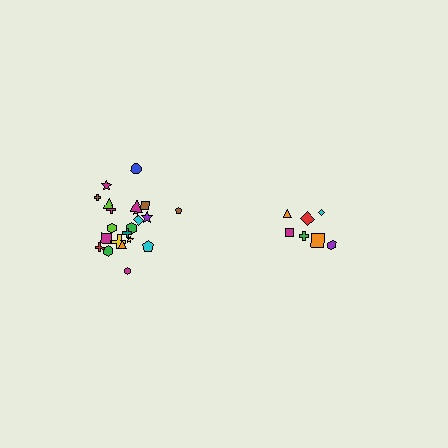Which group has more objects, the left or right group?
The left group.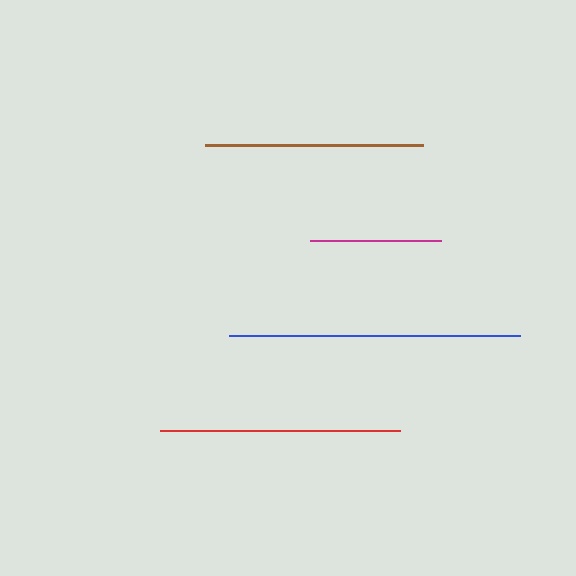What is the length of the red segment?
The red segment is approximately 240 pixels long.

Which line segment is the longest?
The blue line is the longest at approximately 291 pixels.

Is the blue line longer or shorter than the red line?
The blue line is longer than the red line.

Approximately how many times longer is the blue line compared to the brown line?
The blue line is approximately 1.3 times the length of the brown line.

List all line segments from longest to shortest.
From longest to shortest: blue, red, brown, magenta.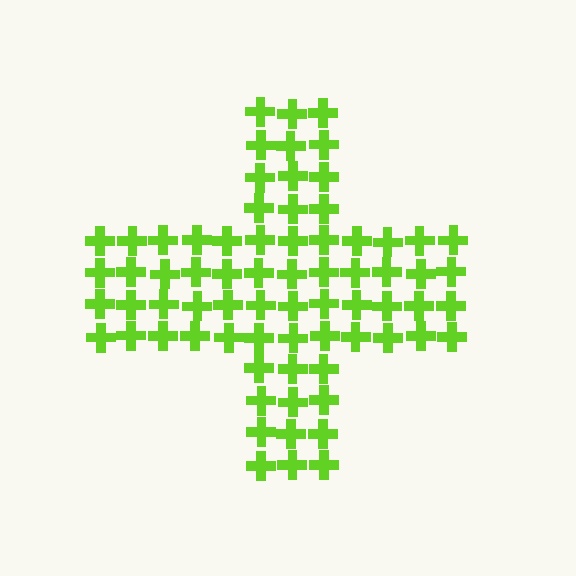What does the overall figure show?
The overall figure shows a cross.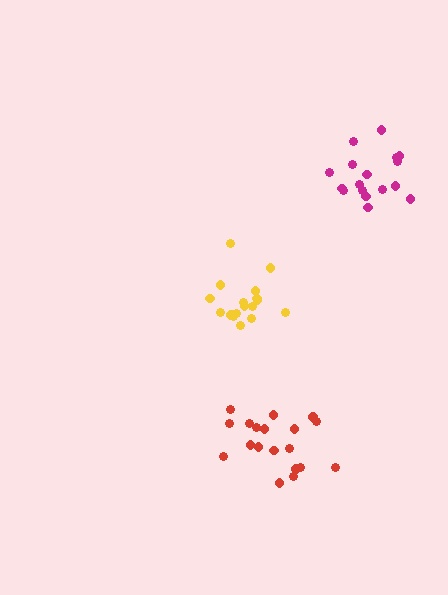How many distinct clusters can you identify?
There are 3 distinct clusters.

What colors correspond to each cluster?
The clusters are colored: yellow, red, magenta.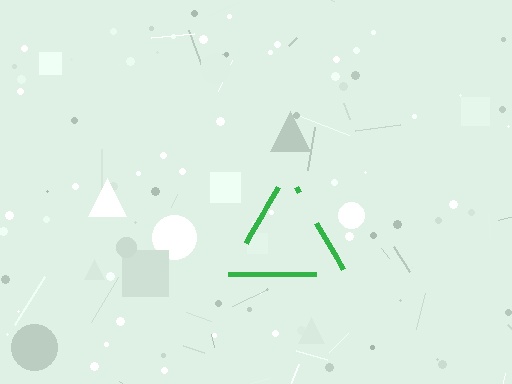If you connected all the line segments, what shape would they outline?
They would outline a triangle.